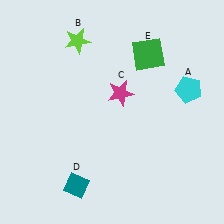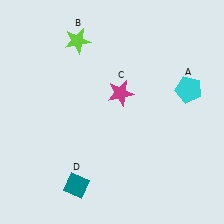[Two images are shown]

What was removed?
The green square (E) was removed in Image 2.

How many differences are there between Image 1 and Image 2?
There is 1 difference between the two images.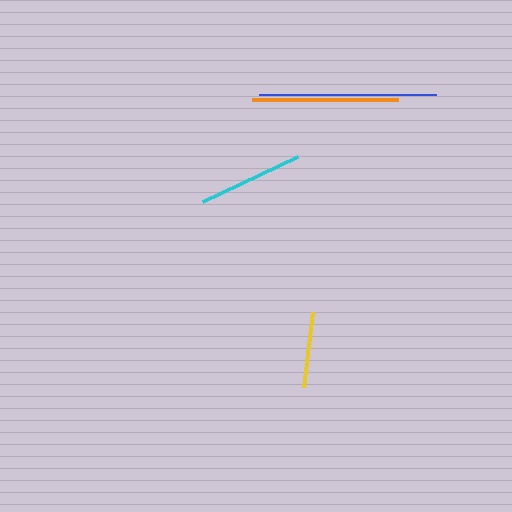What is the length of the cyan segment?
The cyan segment is approximately 105 pixels long.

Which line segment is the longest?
The blue line is the longest at approximately 178 pixels.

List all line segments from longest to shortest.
From longest to shortest: blue, orange, cyan, yellow.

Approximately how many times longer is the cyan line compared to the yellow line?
The cyan line is approximately 1.4 times the length of the yellow line.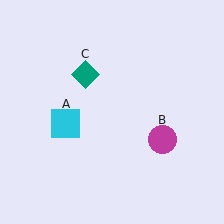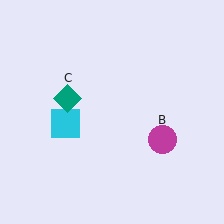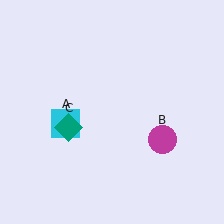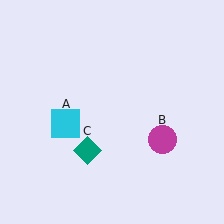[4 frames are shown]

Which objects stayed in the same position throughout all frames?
Cyan square (object A) and magenta circle (object B) remained stationary.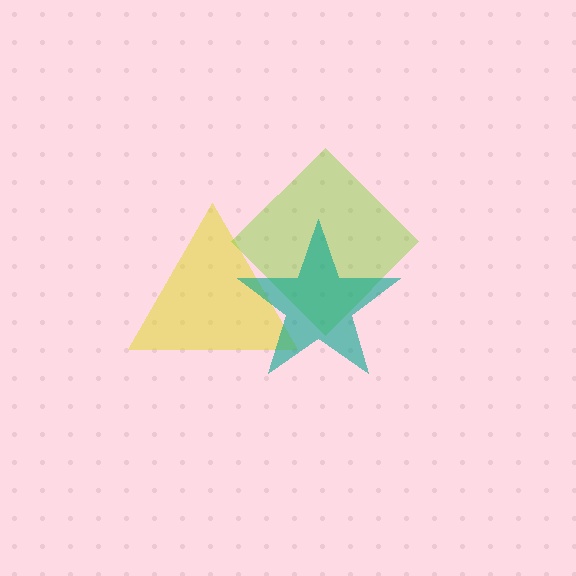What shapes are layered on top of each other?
The layered shapes are: a yellow triangle, a lime diamond, a teal star.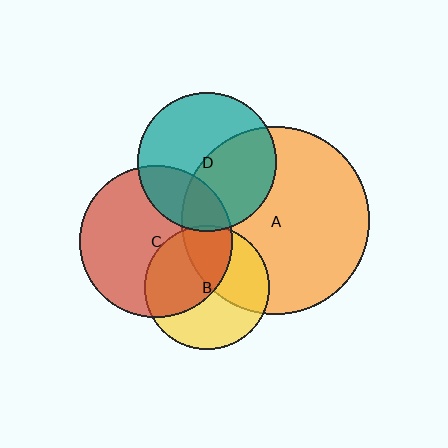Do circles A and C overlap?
Yes.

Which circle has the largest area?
Circle A (orange).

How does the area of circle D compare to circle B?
Approximately 1.3 times.